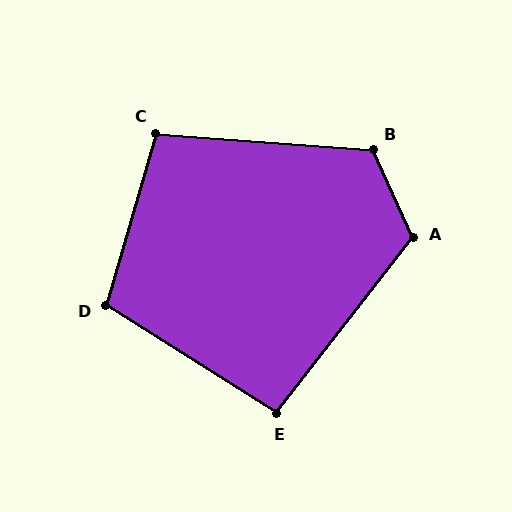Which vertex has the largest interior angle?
B, at approximately 119 degrees.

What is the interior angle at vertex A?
Approximately 118 degrees (obtuse).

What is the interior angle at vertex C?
Approximately 102 degrees (obtuse).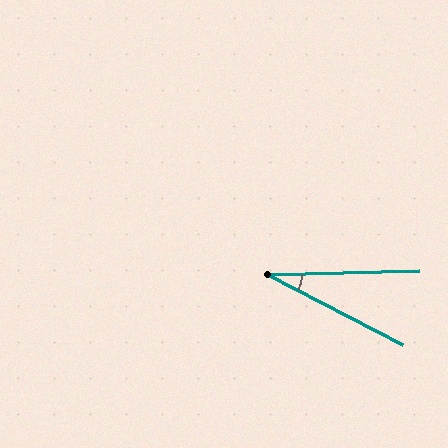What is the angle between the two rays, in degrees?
Approximately 28 degrees.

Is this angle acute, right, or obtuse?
It is acute.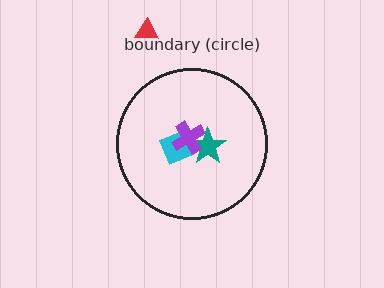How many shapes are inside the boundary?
3 inside, 1 outside.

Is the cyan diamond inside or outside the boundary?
Inside.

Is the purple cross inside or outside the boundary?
Inside.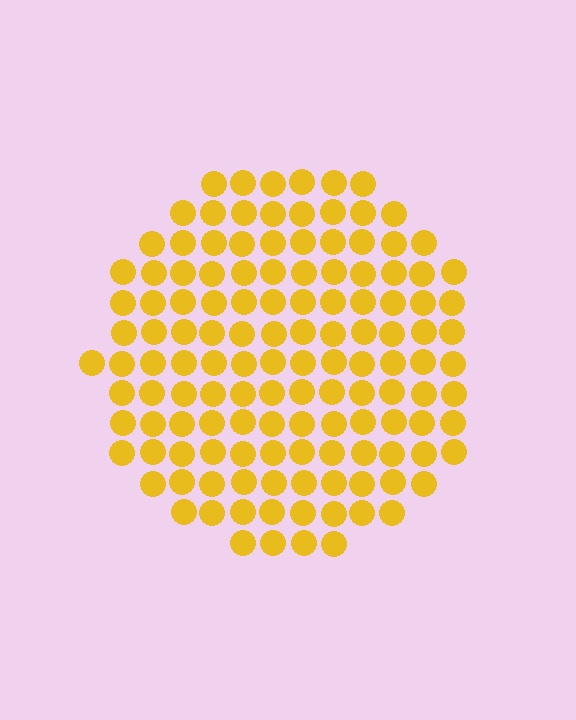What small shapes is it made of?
It is made of small circles.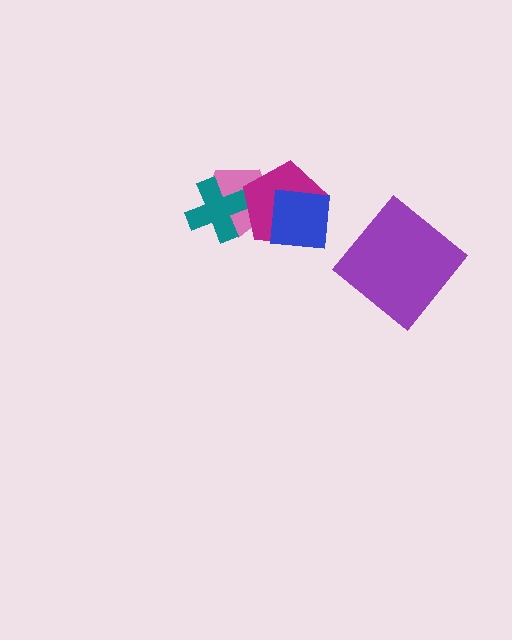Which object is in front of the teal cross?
The magenta pentagon is in front of the teal cross.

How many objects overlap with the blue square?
1 object overlaps with the blue square.